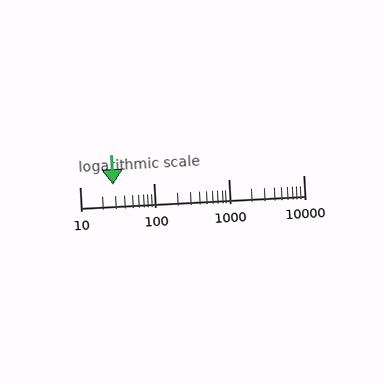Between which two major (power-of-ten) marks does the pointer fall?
The pointer is between 10 and 100.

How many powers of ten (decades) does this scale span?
The scale spans 3 decades, from 10 to 10000.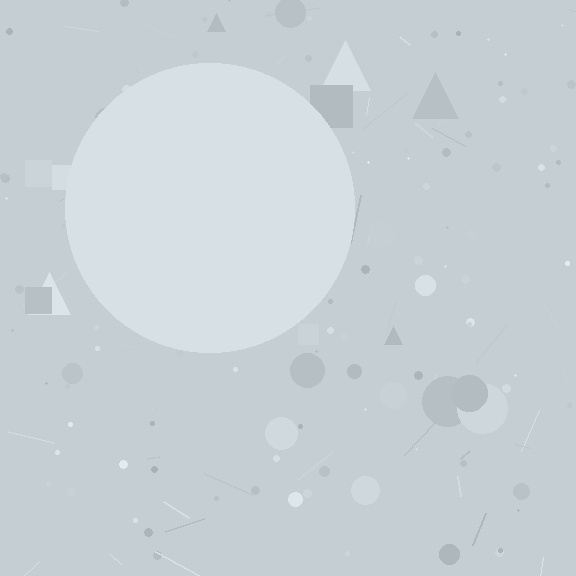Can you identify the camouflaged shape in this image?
The camouflaged shape is a circle.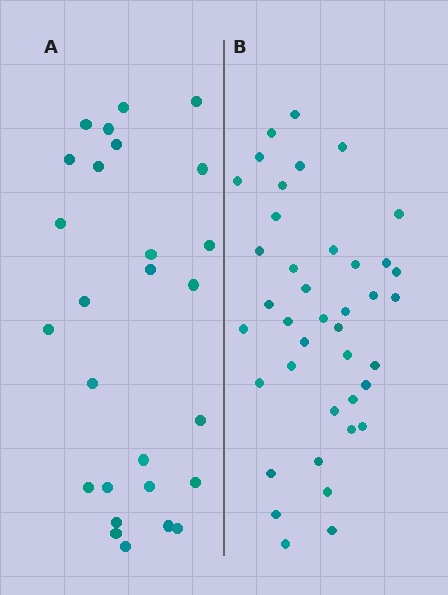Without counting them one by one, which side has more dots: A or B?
Region B (the right region) has more dots.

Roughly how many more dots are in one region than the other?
Region B has approximately 15 more dots than region A.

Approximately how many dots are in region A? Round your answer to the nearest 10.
About 30 dots. (The exact count is 27, which rounds to 30.)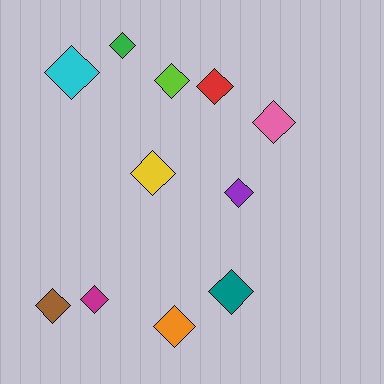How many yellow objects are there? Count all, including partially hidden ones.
There is 1 yellow object.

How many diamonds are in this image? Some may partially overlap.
There are 11 diamonds.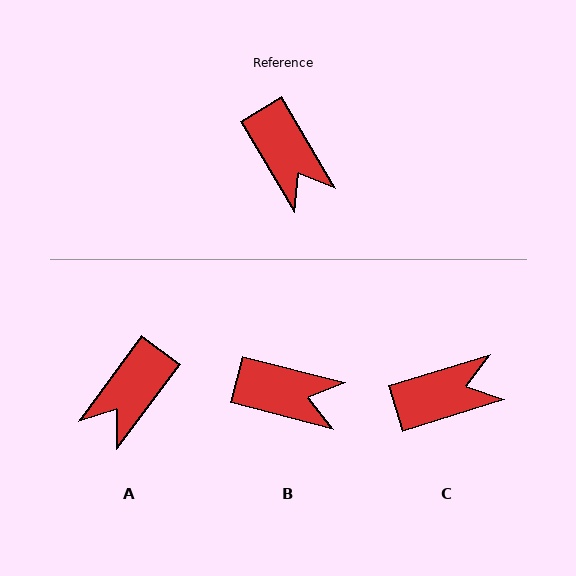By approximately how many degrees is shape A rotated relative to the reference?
Approximately 67 degrees clockwise.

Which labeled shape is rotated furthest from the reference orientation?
C, about 77 degrees away.